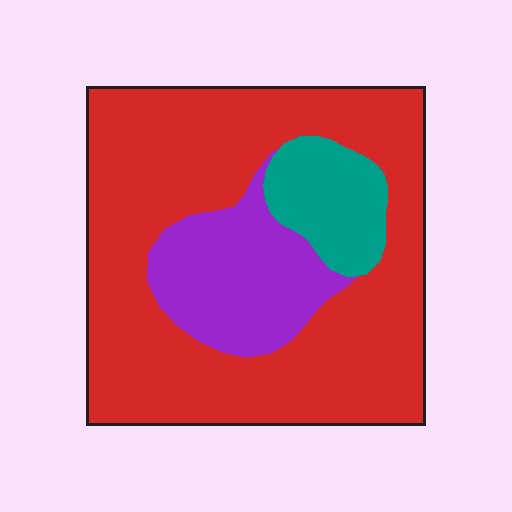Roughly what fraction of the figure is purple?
Purple covers around 20% of the figure.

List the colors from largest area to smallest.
From largest to smallest: red, purple, teal.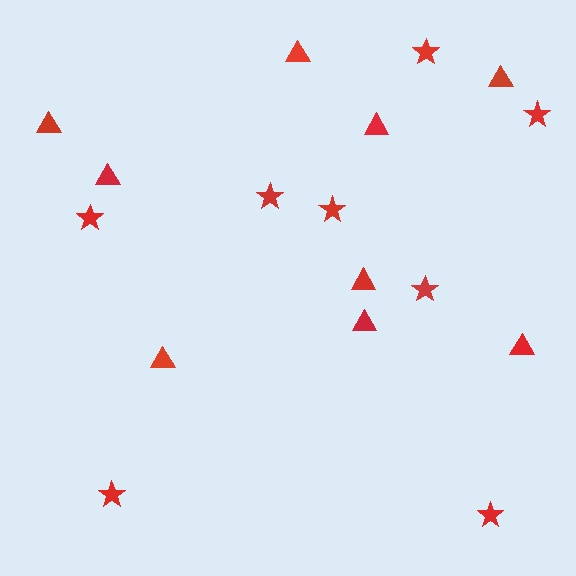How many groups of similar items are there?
There are 2 groups: one group of triangles (9) and one group of stars (8).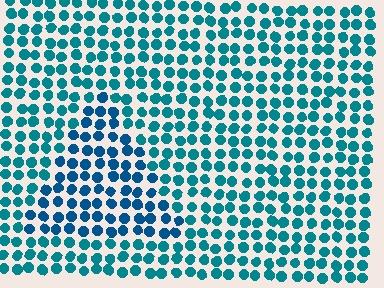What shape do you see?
I see a triangle.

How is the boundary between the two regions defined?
The boundary is defined purely by a slight shift in hue (about 21 degrees). Spacing, size, and orientation are identical on both sides.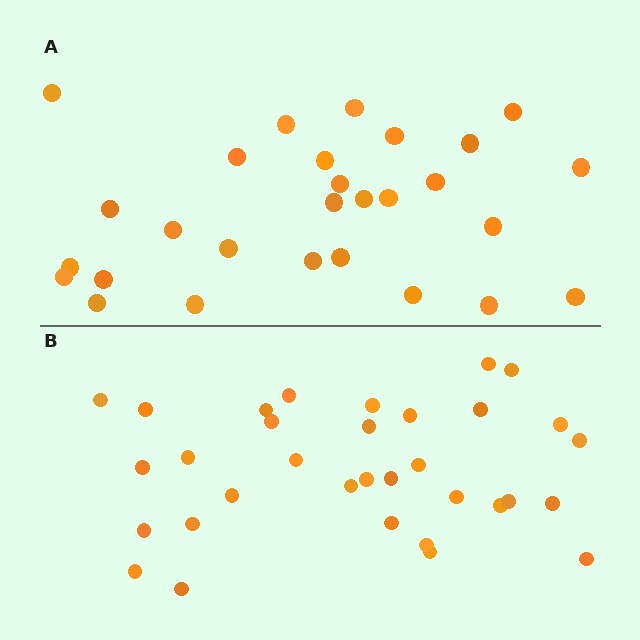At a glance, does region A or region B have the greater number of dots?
Region B (the bottom region) has more dots.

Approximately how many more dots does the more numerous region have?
Region B has about 5 more dots than region A.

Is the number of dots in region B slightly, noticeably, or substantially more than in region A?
Region B has only slightly more — the two regions are fairly close. The ratio is roughly 1.2 to 1.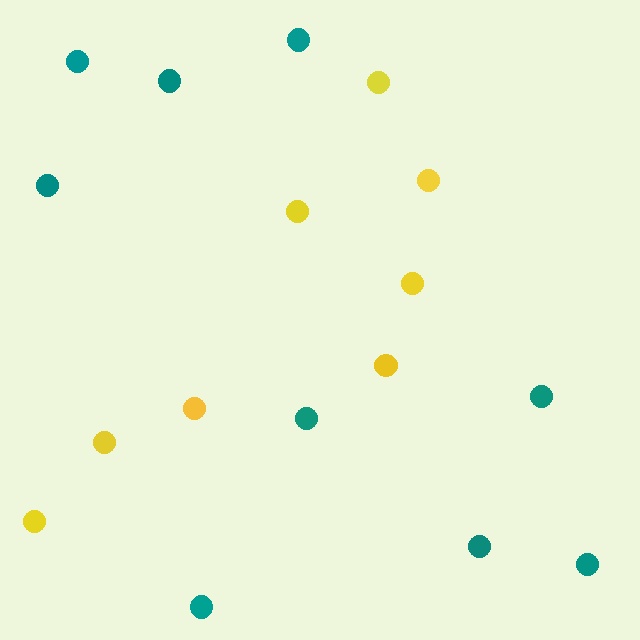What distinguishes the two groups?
There are 2 groups: one group of teal circles (9) and one group of yellow circles (8).